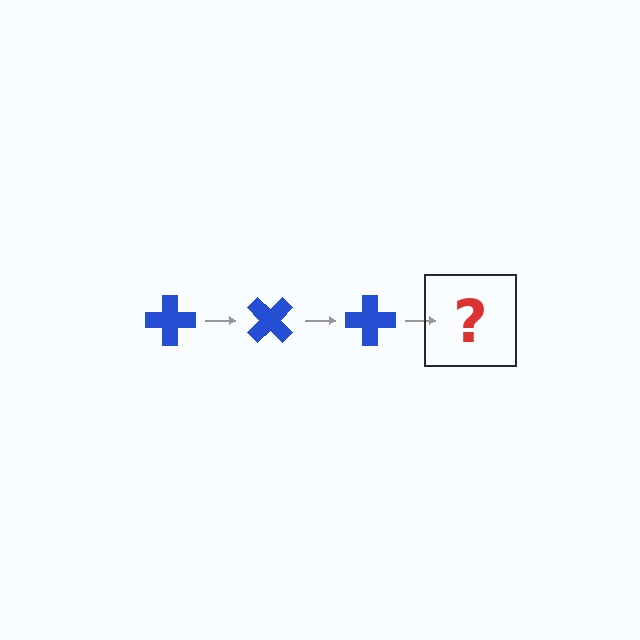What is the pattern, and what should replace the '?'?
The pattern is that the cross rotates 45 degrees each step. The '?' should be a blue cross rotated 135 degrees.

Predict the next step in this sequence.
The next step is a blue cross rotated 135 degrees.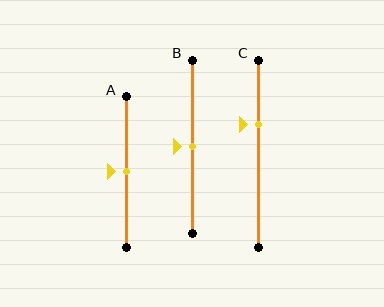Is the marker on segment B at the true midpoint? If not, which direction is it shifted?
Yes, the marker on segment B is at the true midpoint.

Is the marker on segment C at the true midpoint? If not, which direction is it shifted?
No, the marker on segment C is shifted upward by about 15% of the segment length.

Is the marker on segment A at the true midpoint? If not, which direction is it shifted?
Yes, the marker on segment A is at the true midpoint.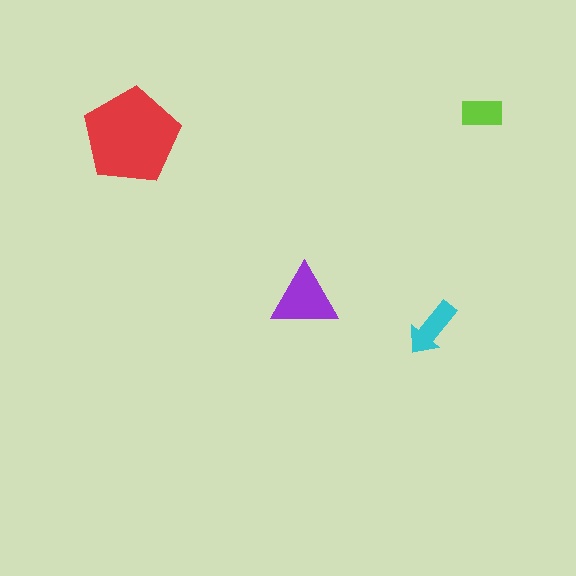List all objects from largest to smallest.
The red pentagon, the purple triangle, the cyan arrow, the lime rectangle.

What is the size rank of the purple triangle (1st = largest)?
2nd.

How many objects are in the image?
There are 4 objects in the image.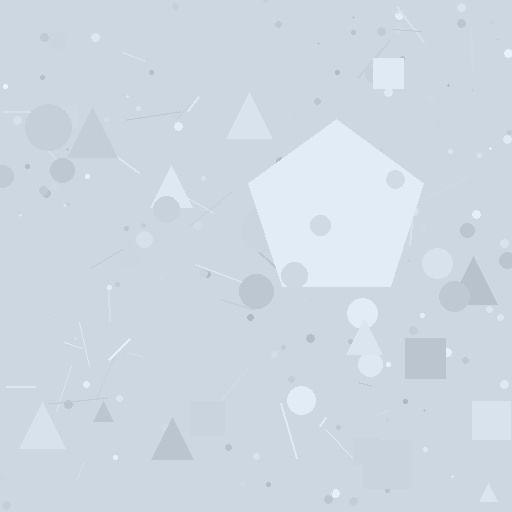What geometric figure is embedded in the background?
A pentagon is embedded in the background.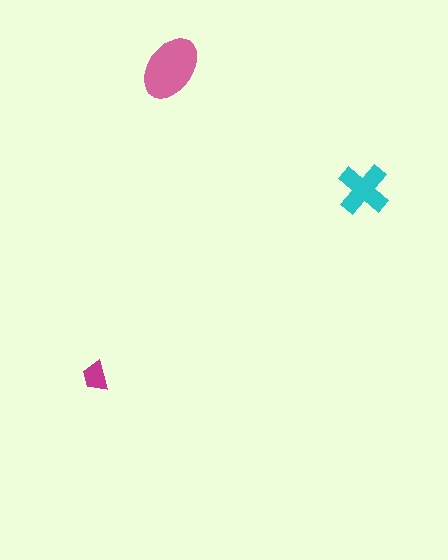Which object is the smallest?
The magenta trapezoid.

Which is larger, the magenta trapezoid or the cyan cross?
The cyan cross.